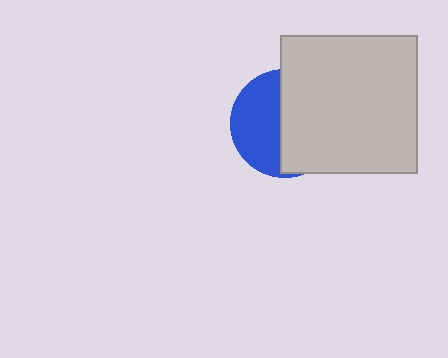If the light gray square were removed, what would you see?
You would see the complete blue circle.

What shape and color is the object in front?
The object in front is a light gray square.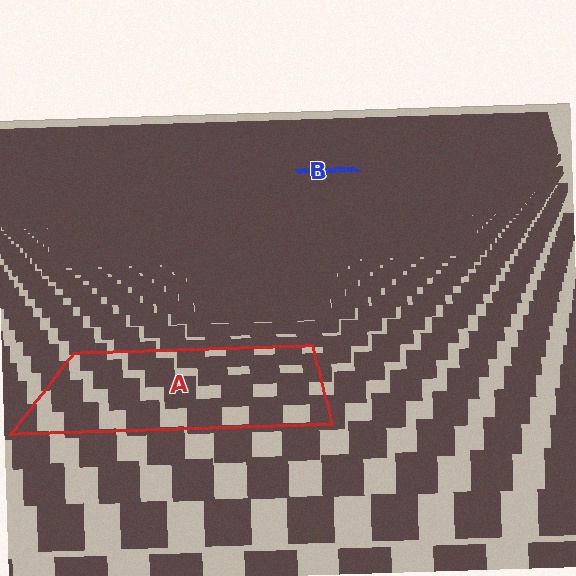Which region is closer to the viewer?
Region A is closer. The texture elements there are larger and more spread out.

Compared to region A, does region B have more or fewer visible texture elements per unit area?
Region B has more texture elements per unit area — they are packed more densely because it is farther away.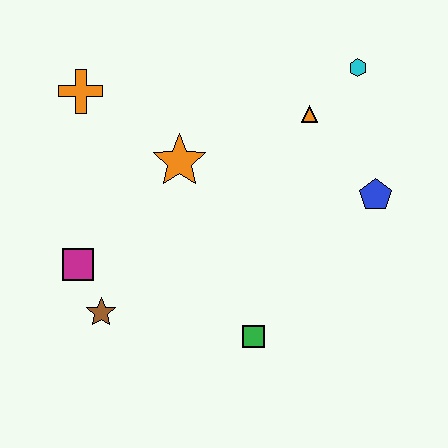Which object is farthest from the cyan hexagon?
The brown star is farthest from the cyan hexagon.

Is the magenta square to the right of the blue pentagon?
No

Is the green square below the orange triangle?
Yes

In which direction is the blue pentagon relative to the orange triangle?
The blue pentagon is below the orange triangle.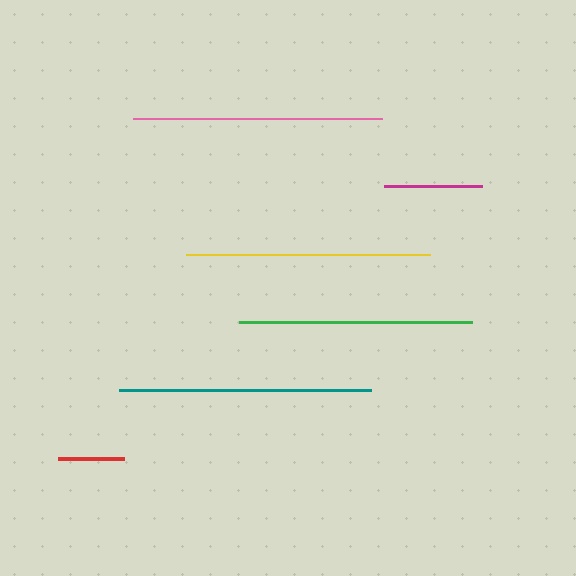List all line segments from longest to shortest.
From longest to shortest: teal, pink, yellow, green, magenta, red.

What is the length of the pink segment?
The pink segment is approximately 249 pixels long.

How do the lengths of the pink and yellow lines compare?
The pink and yellow lines are approximately the same length.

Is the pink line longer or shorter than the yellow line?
The pink line is longer than the yellow line.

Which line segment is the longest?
The teal line is the longest at approximately 252 pixels.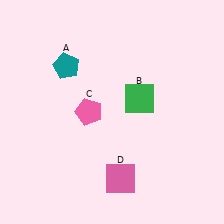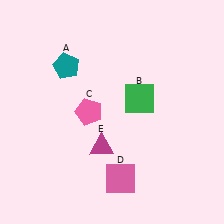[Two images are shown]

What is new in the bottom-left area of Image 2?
A magenta triangle (E) was added in the bottom-left area of Image 2.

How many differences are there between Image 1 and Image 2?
There is 1 difference between the two images.